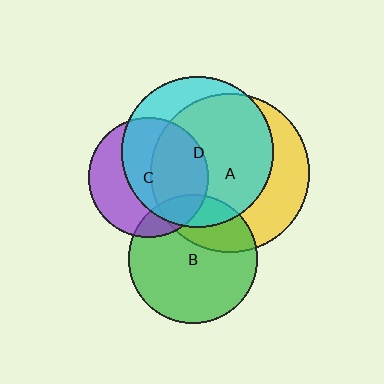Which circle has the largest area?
Circle A (yellow).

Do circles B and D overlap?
Yes.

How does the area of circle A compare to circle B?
Approximately 1.5 times.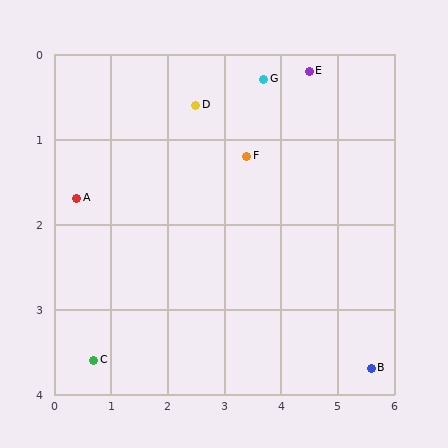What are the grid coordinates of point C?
Point C is at approximately (0.7, 3.6).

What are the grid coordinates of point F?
Point F is at approximately (3.4, 1.2).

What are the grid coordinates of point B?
Point B is at approximately (5.6, 3.7).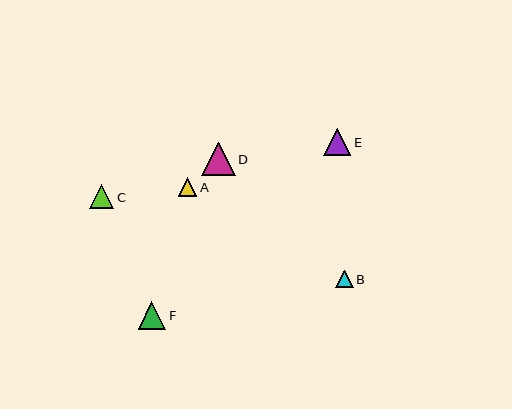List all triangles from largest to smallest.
From largest to smallest: D, F, E, C, A, B.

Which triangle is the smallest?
Triangle B is the smallest with a size of approximately 17 pixels.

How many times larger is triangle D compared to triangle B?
Triangle D is approximately 2.0 times the size of triangle B.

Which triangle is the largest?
Triangle D is the largest with a size of approximately 34 pixels.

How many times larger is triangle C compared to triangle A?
Triangle C is approximately 1.3 times the size of triangle A.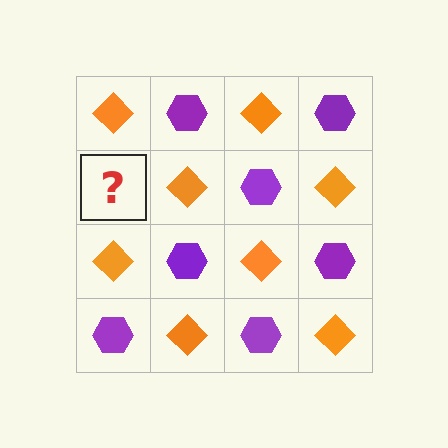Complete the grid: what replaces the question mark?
The question mark should be replaced with a purple hexagon.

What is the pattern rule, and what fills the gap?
The rule is that it alternates orange diamond and purple hexagon in a checkerboard pattern. The gap should be filled with a purple hexagon.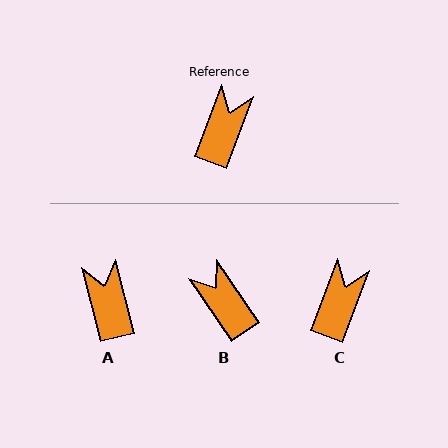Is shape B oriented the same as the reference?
No, it is off by about 54 degrees.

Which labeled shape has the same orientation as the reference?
C.